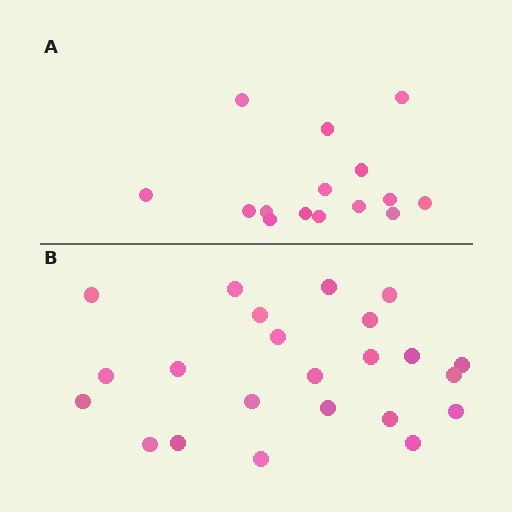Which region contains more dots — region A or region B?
Region B (the bottom region) has more dots.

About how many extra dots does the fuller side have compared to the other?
Region B has roughly 8 or so more dots than region A.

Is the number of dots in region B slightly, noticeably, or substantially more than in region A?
Region B has substantially more. The ratio is roughly 1.5 to 1.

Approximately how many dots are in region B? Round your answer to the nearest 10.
About 20 dots. (The exact count is 23, which rounds to 20.)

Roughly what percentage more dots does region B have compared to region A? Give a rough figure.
About 55% more.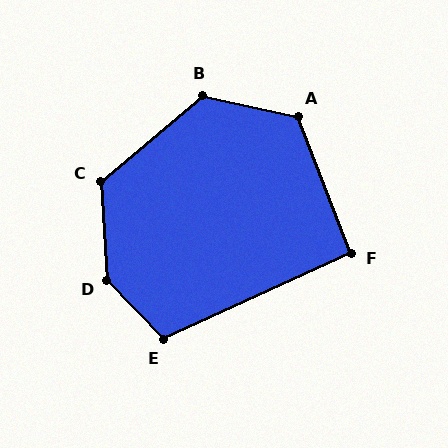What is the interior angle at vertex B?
Approximately 127 degrees (obtuse).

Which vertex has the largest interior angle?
D, at approximately 139 degrees.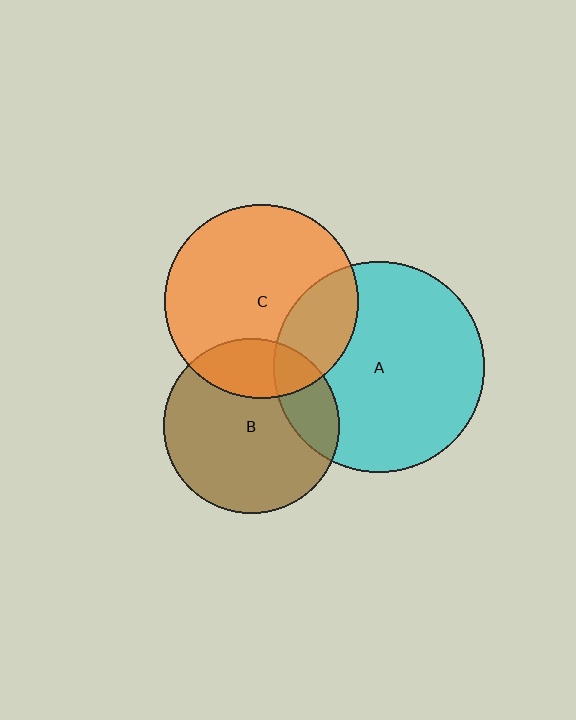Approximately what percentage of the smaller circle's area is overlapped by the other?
Approximately 25%.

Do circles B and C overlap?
Yes.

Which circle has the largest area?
Circle A (cyan).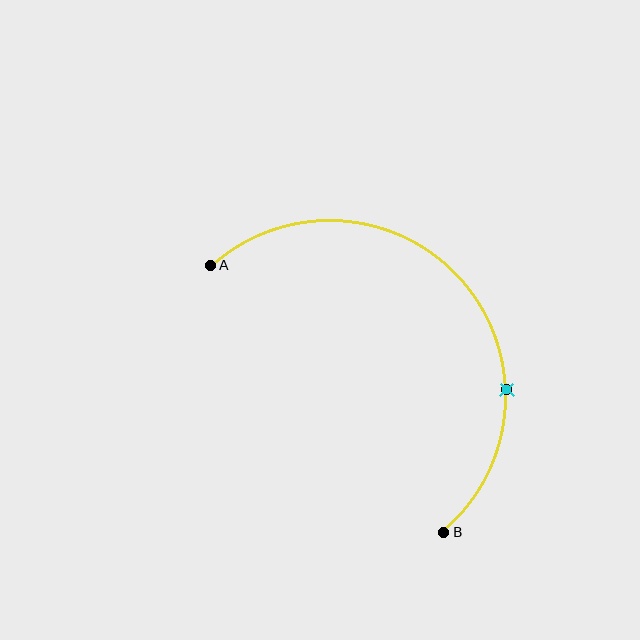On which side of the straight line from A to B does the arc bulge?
The arc bulges above and to the right of the straight line connecting A and B.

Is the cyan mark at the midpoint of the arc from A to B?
No. The cyan mark lies on the arc but is closer to endpoint B. The arc midpoint would be at the point on the curve equidistant along the arc from both A and B.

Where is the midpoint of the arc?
The arc midpoint is the point on the curve farthest from the straight line joining A and B. It sits above and to the right of that line.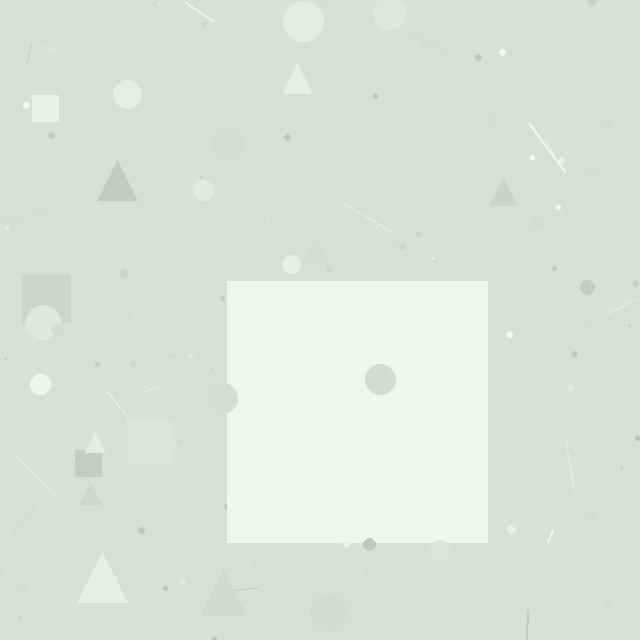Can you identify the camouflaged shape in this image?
The camouflaged shape is a square.